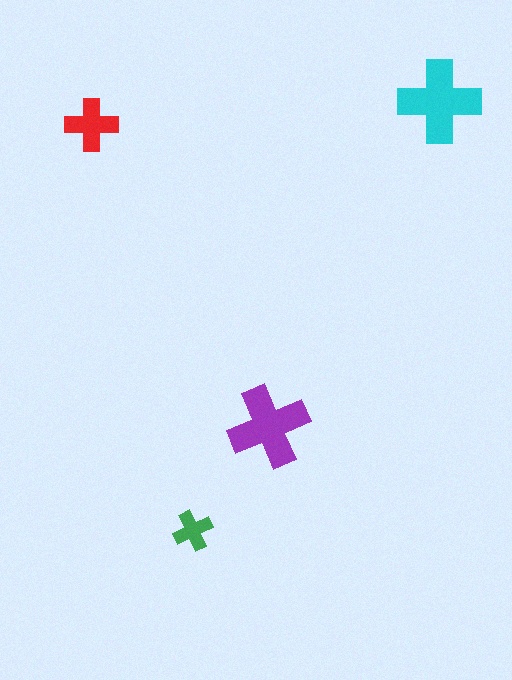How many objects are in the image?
There are 4 objects in the image.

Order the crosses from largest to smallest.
the cyan one, the purple one, the red one, the green one.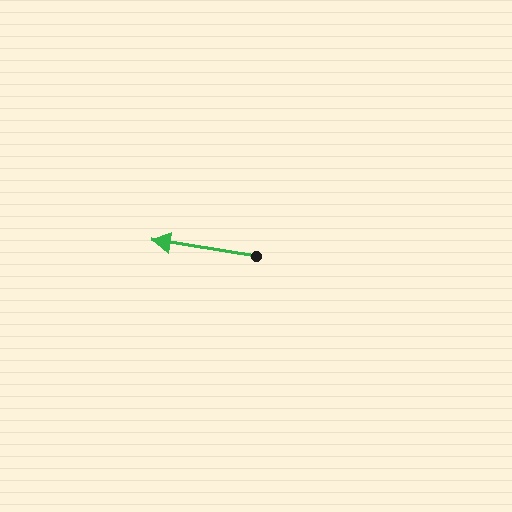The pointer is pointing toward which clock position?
Roughly 9 o'clock.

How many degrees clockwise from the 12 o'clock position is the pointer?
Approximately 279 degrees.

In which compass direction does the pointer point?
West.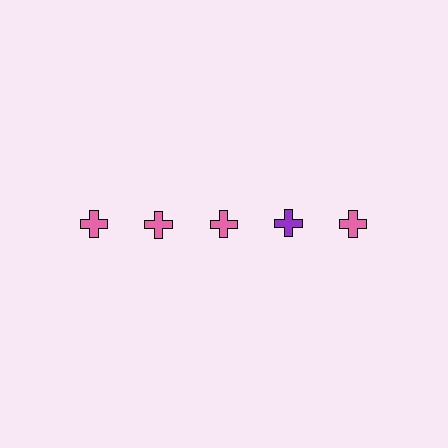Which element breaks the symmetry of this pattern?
The purple cross in the top row, second from right column breaks the symmetry. All other shapes are pink crosses.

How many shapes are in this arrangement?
There are 5 shapes arranged in a grid pattern.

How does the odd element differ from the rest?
It has a different color: purple instead of pink.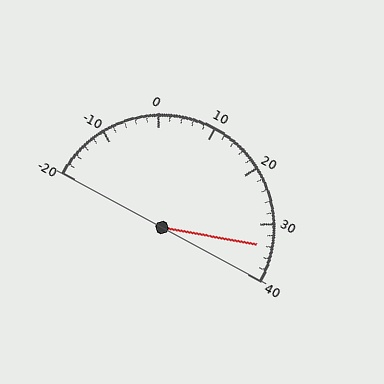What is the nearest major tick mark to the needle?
The nearest major tick mark is 30.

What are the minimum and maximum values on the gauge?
The gauge ranges from -20 to 40.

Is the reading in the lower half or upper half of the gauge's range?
The reading is in the upper half of the range (-20 to 40).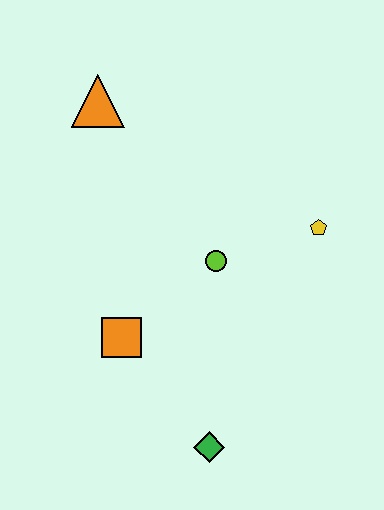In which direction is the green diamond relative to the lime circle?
The green diamond is below the lime circle.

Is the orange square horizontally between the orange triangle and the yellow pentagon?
Yes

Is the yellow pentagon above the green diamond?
Yes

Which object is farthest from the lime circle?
The orange triangle is farthest from the lime circle.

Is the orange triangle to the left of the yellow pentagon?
Yes